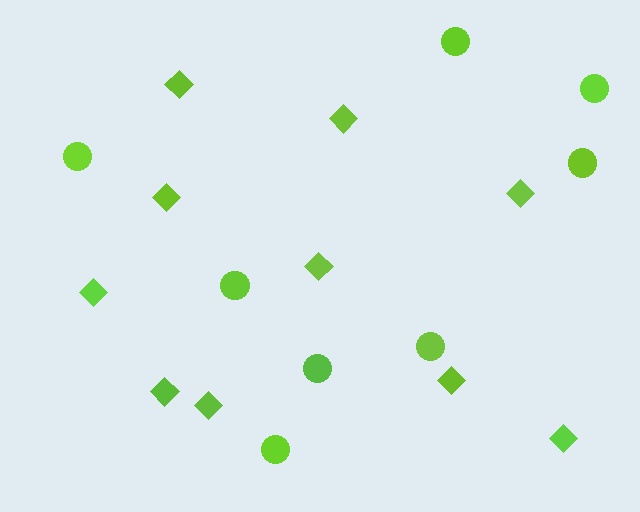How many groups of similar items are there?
There are 2 groups: one group of diamonds (10) and one group of circles (8).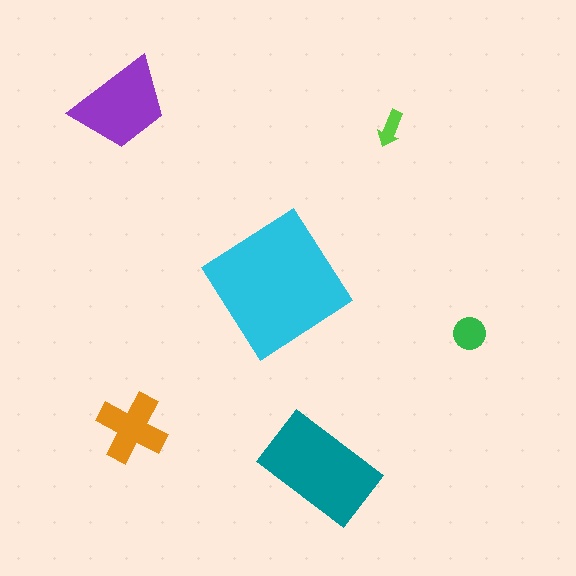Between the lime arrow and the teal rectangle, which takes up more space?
The teal rectangle.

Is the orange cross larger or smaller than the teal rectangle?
Smaller.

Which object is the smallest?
The lime arrow.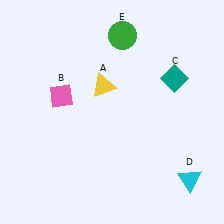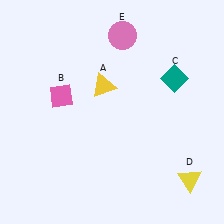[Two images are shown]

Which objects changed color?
D changed from cyan to yellow. E changed from green to pink.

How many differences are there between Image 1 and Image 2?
There are 2 differences between the two images.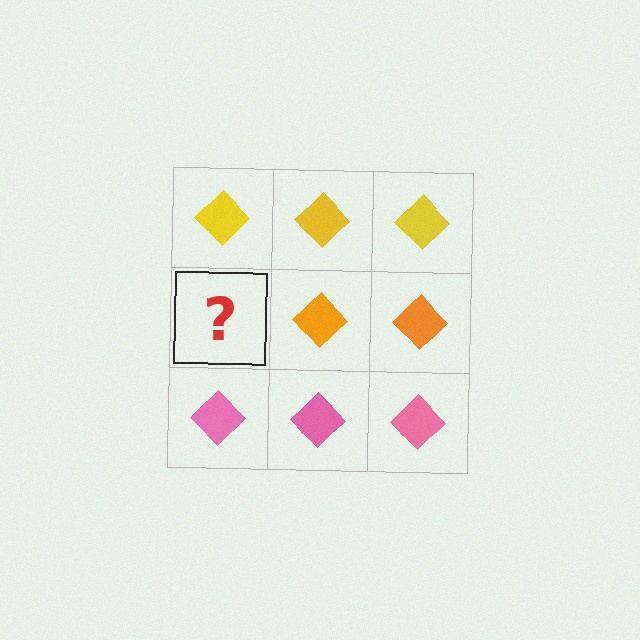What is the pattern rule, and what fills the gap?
The rule is that each row has a consistent color. The gap should be filled with an orange diamond.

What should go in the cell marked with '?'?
The missing cell should contain an orange diamond.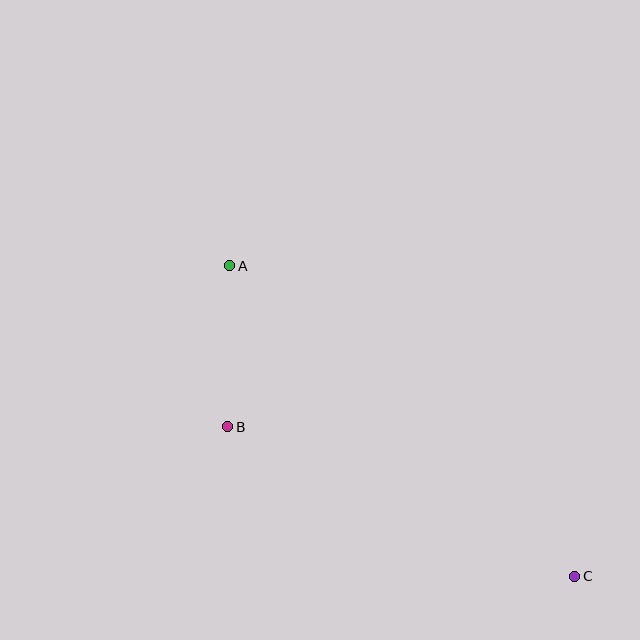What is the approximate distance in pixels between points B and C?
The distance between B and C is approximately 378 pixels.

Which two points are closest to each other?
Points A and B are closest to each other.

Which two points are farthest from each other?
Points A and C are farthest from each other.